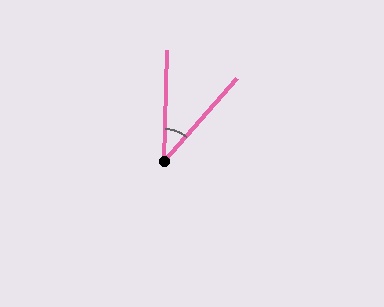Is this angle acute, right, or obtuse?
It is acute.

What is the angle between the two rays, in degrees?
Approximately 40 degrees.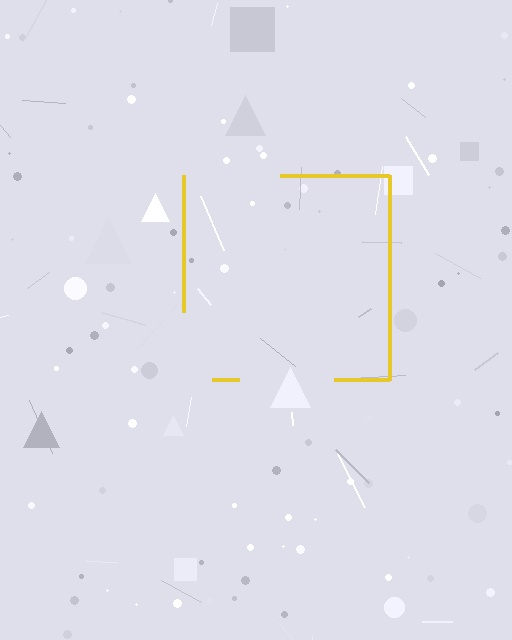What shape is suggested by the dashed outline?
The dashed outline suggests a square.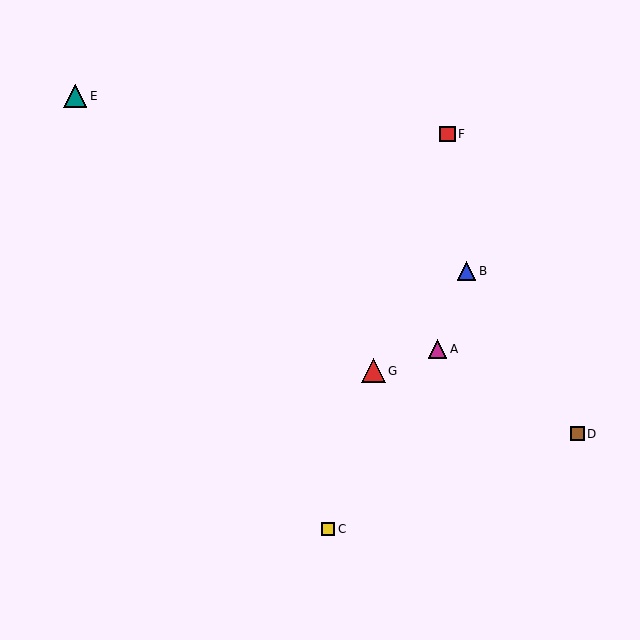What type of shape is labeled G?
Shape G is a red triangle.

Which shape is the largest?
The red triangle (labeled G) is the largest.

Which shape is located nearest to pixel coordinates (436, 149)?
The red square (labeled F) at (448, 134) is nearest to that location.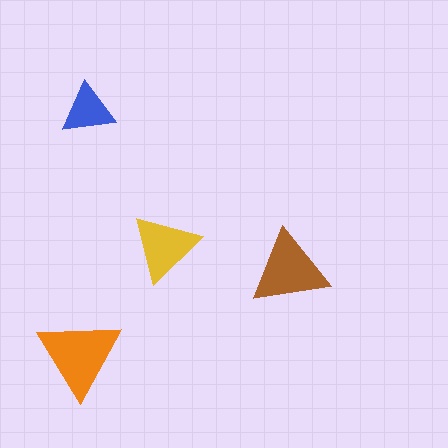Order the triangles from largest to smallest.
the orange one, the brown one, the yellow one, the blue one.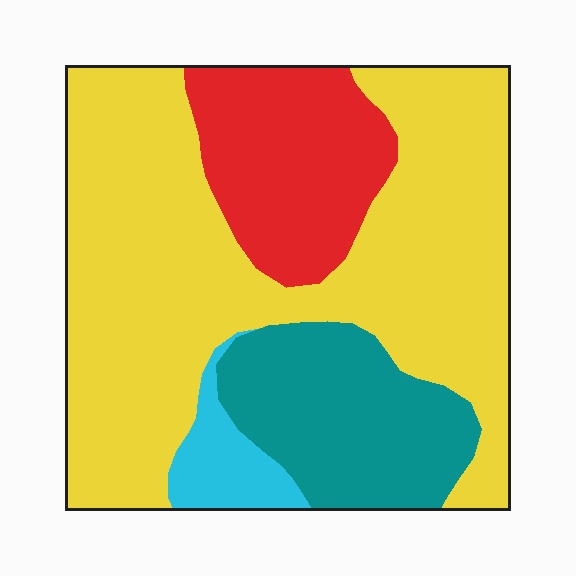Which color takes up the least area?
Cyan, at roughly 5%.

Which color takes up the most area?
Yellow, at roughly 60%.